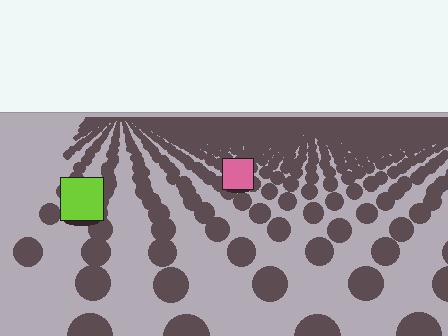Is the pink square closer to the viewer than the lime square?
No. The lime square is closer — you can tell from the texture gradient: the ground texture is coarser near it.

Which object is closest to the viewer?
The lime square is closest. The texture marks near it are larger and more spread out.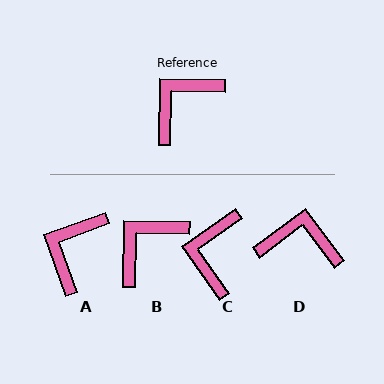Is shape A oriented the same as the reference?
No, it is off by about 21 degrees.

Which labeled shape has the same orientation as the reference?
B.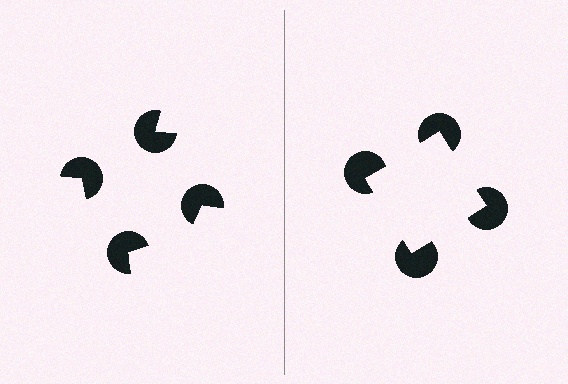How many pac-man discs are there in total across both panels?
8 — 4 on each side.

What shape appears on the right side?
An illusory square.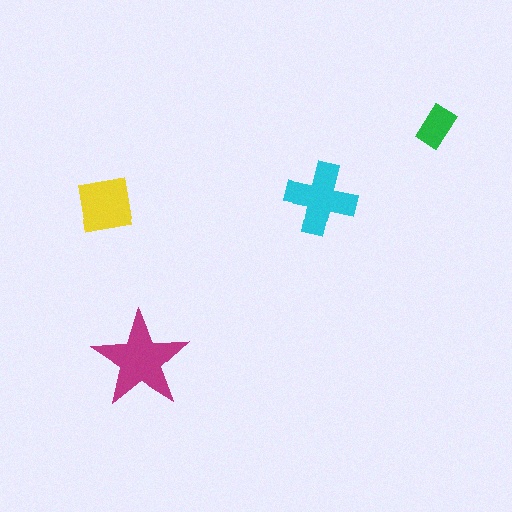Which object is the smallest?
The green rectangle.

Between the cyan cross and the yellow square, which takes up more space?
The cyan cross.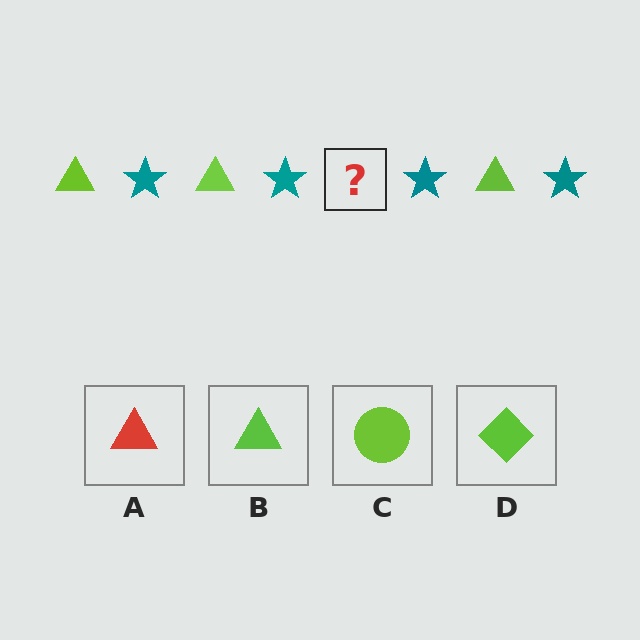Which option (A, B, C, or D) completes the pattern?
B.